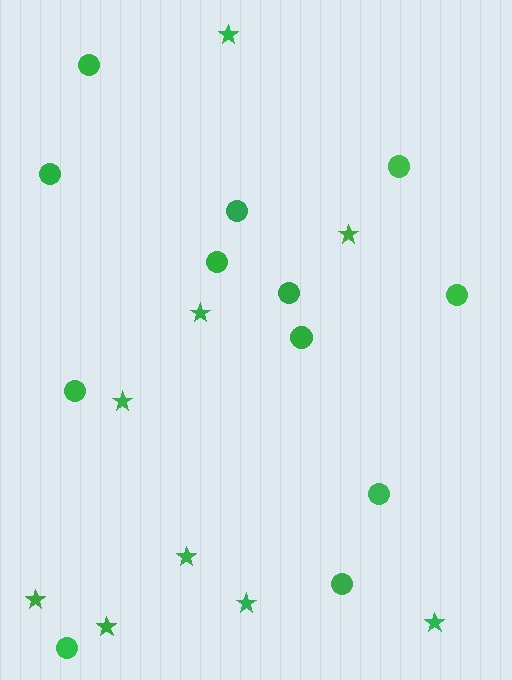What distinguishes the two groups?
There are 2 groups: one group of stars (9) and one group of circles (12).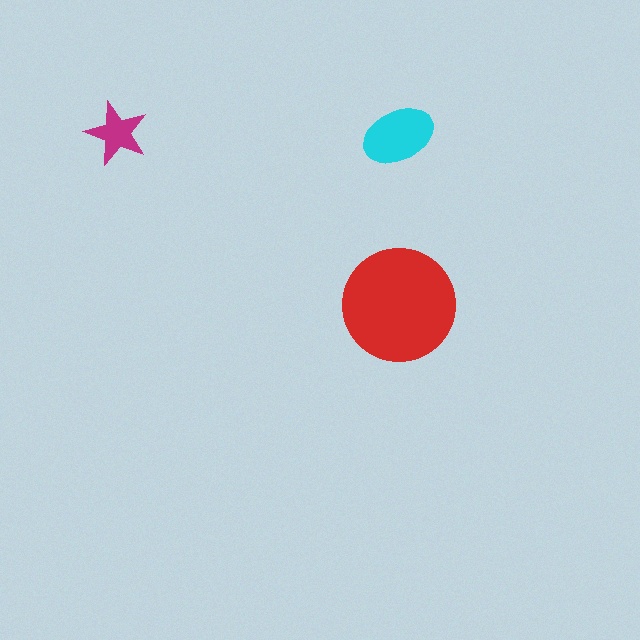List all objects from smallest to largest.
The magenta star, the cyan ellipse, the red circle.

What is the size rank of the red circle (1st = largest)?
1st.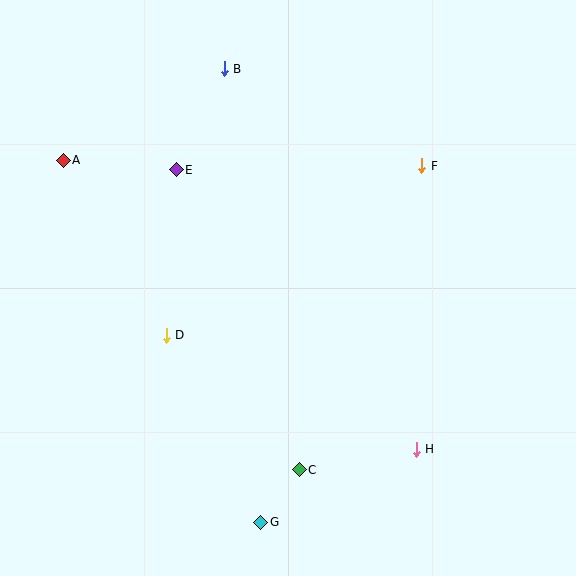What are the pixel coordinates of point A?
Point A is at (63, 160).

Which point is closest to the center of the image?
Point D at (166, 335) is closest to the center.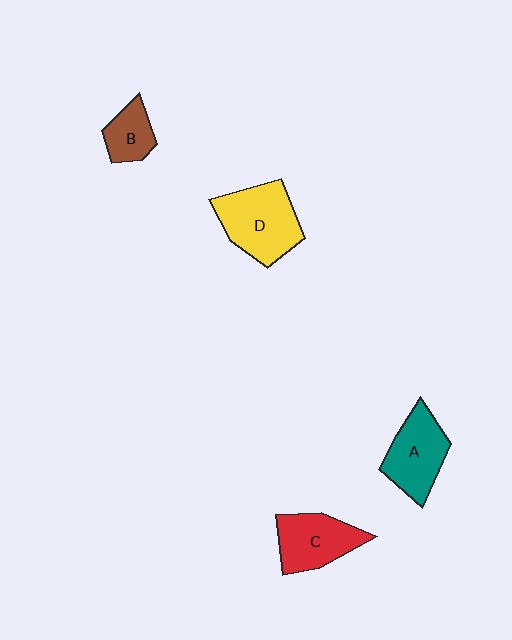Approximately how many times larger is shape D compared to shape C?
Approximately 1.3 times.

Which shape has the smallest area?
Shape B (brown).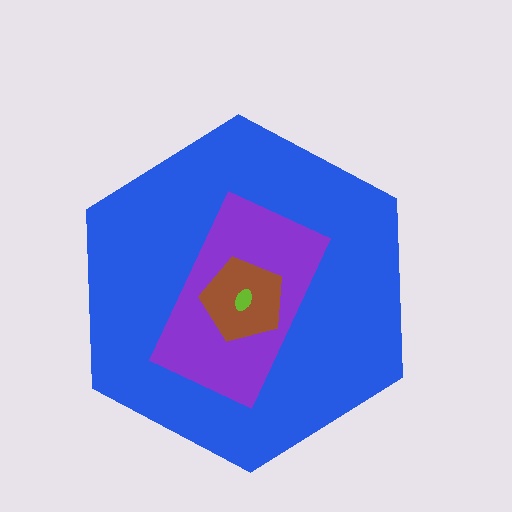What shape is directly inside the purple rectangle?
The brown pentagon.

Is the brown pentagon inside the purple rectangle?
Yes.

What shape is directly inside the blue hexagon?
The purple rectangle.